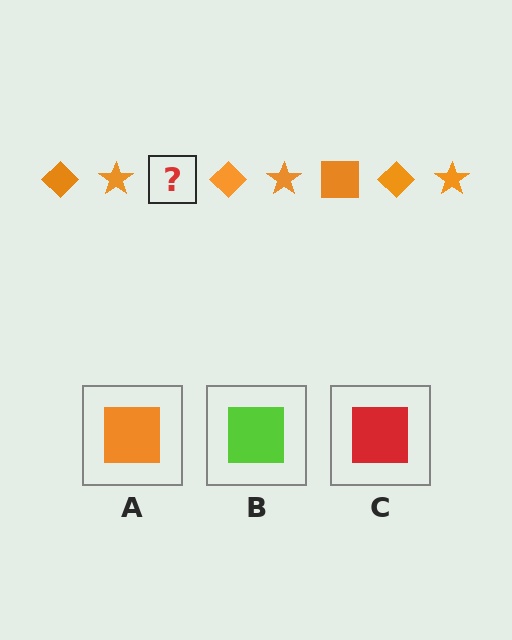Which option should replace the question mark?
Option A.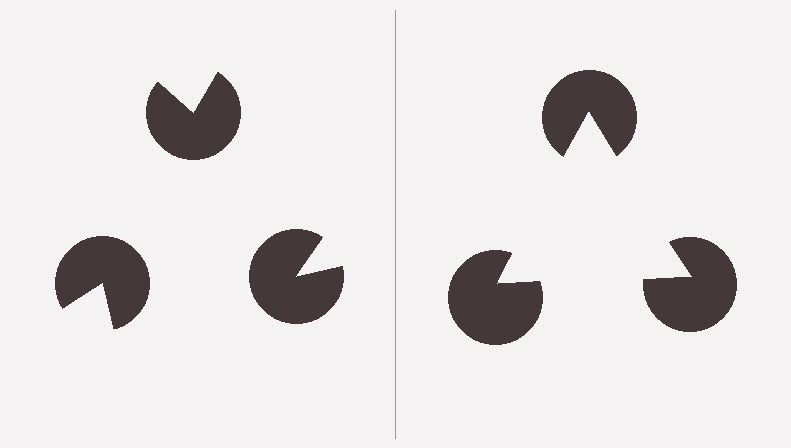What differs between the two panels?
The pac-man discs are positioned identically on both sides; only the wedge orientations differ. On the right they align to a triangle; on the left they are misaligned.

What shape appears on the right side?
An illusory triangle.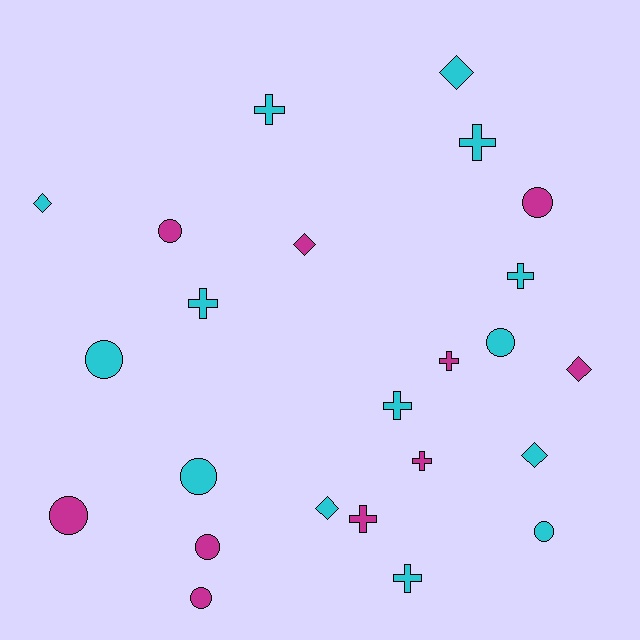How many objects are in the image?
There are 24 objects.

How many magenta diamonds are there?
There are 2 magenta diamonds.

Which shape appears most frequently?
Cross, with 9 objects.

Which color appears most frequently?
Cyan, with 14 objects.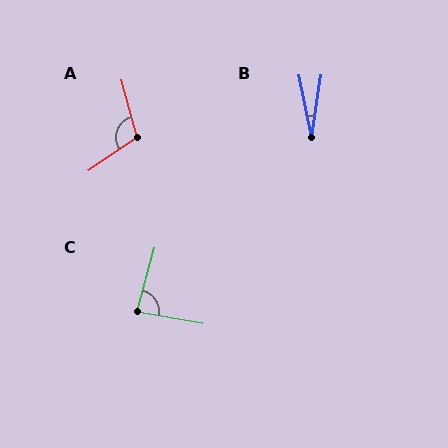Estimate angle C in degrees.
Approximately 85 degrees.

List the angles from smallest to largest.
B (20°), C (85°), A (109°).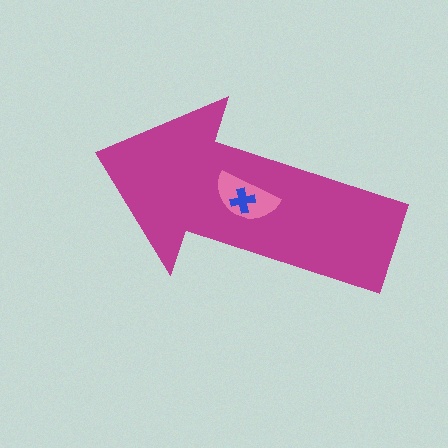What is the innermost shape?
The blue cross.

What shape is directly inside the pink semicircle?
The blue cross.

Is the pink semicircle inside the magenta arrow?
Yes.